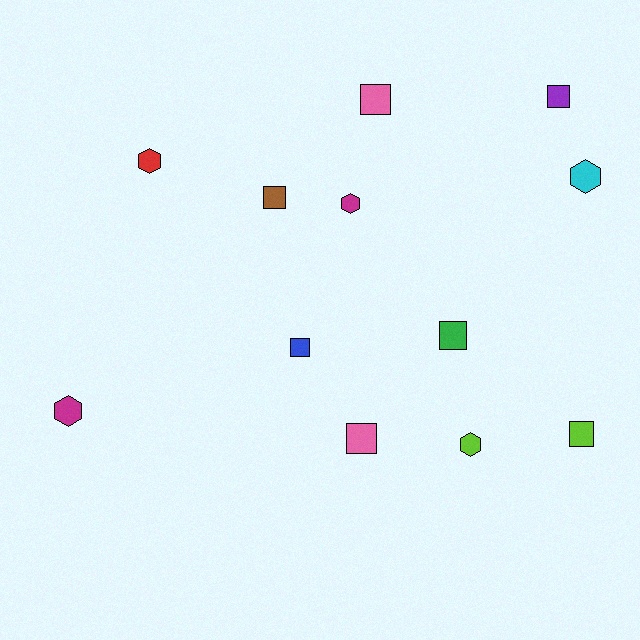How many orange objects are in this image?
There are no orange objects.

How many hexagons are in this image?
There are 5 hexagons.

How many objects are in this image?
There are 12 objects.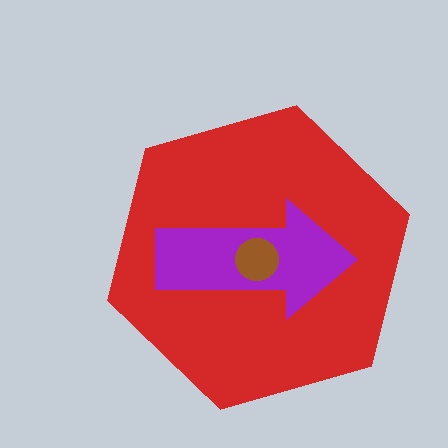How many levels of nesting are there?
3.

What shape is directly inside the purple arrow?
The brown circle.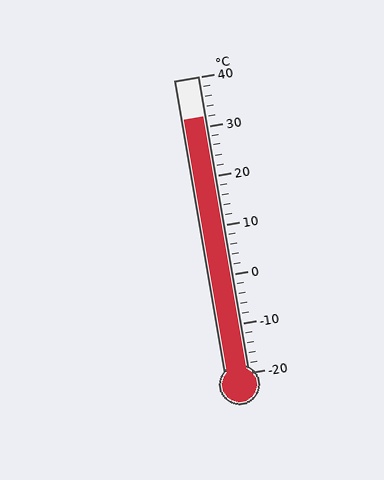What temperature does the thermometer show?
The thermometer shows approximately 32°C.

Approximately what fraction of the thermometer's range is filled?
The thermometer is filled to approximately 85% of its range.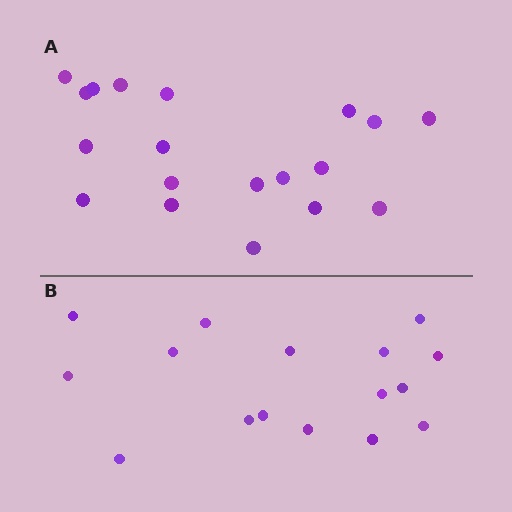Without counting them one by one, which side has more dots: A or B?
Region A (the top region) has more dots.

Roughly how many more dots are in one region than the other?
Region A has just a few more — roughly 2 or 3 more dots than region B.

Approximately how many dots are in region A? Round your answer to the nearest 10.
About 20 dots. (The exact count is 19, which rounds to 20.)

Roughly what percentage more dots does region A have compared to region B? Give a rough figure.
About 20% more.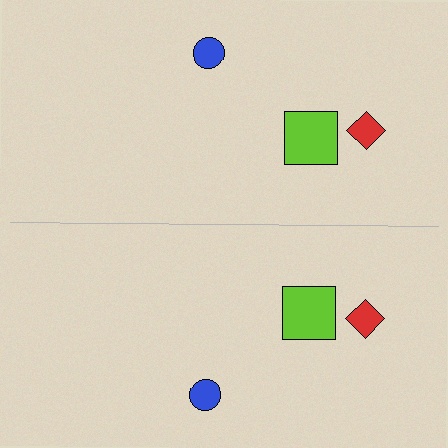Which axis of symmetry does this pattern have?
The pattern has a horizontal axis of symmetry running through the center of the image.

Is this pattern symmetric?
Yes, this pattern has bilateral (reflection) symmetry.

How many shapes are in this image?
There are 6 shapes in this image.